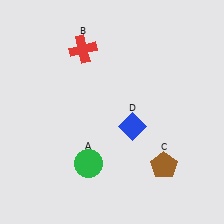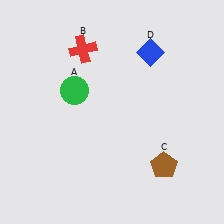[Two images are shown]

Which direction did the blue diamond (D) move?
The blue diamond (D) moved up.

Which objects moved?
The objects that moved are: the green circle (A), the blue diamond (D).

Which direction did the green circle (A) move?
The green circle (A) moved up.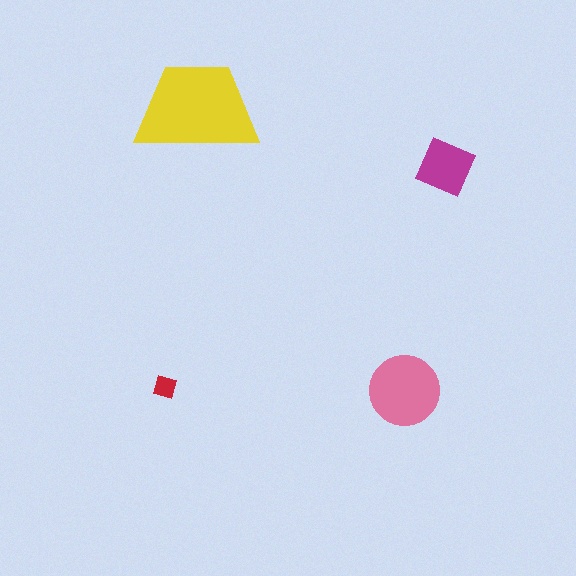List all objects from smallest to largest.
The red diamond, the magenta square, the pink circle, the yellow trapezoid.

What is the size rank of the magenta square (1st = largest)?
3rd.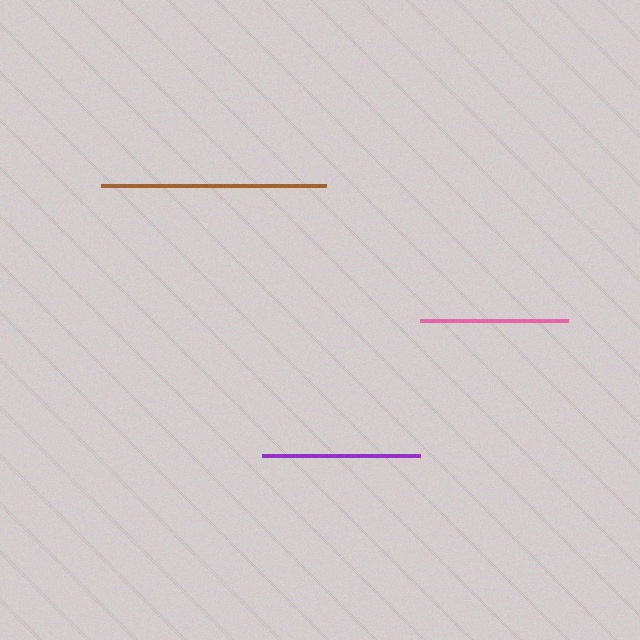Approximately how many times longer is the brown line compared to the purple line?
The brown line is approximately 1.4 times the length of the purple line.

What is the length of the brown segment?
The brown segment is approximately 225 pixels long.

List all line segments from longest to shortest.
From longest to shortest: brown, purple, pink.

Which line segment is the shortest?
The pink line is the shortest at approximately 148 pixels.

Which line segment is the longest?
The brown line is the longest at approximately 225 pixels.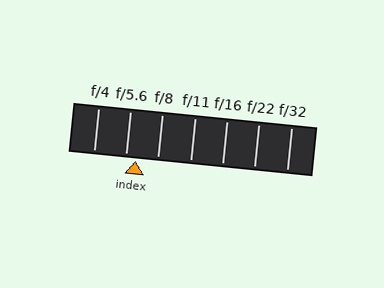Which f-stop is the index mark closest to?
The index mark is closest to f/5.6.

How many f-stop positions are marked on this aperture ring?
There are 7 f-stop positions marked.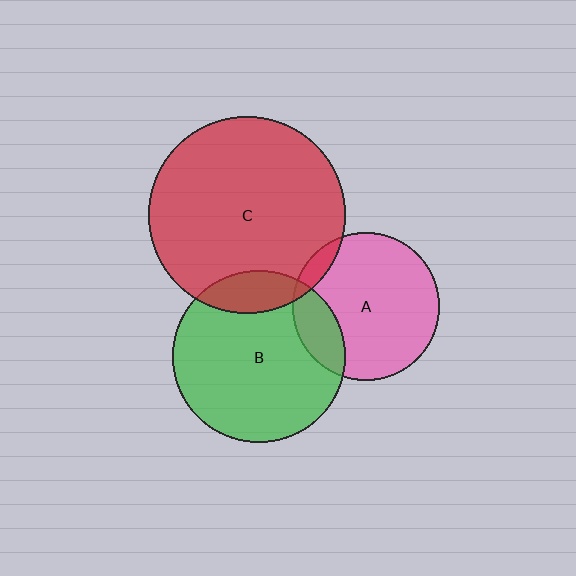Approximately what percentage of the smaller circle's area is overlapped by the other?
Approximately 15%.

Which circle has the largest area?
Circle C (red).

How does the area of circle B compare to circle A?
Approximately 1.4 times.